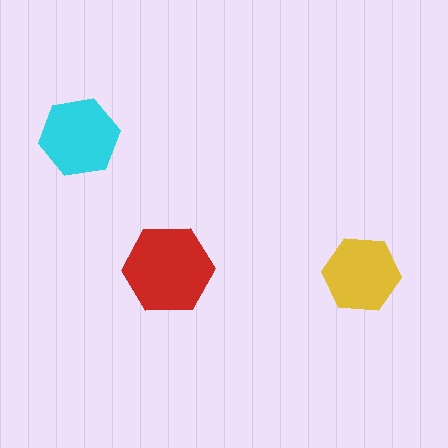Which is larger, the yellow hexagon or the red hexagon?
The red one.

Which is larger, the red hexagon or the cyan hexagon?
The red one.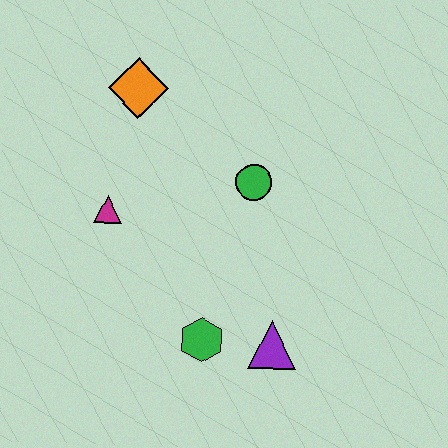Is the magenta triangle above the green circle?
No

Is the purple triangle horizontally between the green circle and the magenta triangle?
No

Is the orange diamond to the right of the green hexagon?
No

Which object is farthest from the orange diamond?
The purple triangle is farthest from the orange diamond.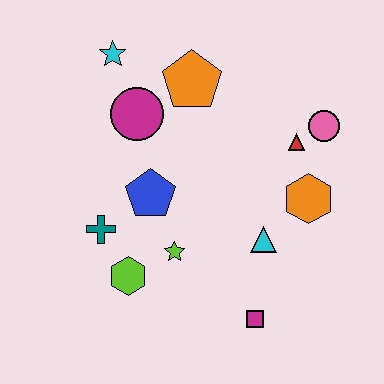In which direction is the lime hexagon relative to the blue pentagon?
The lime hexagon is below the blue pentagon.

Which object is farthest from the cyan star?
The magenta square is farthest from the cyan star.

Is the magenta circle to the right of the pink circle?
No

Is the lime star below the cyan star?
Yes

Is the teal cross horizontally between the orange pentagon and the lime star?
No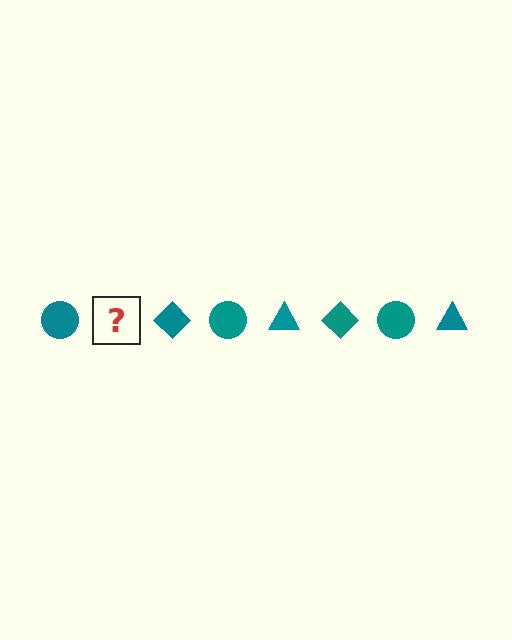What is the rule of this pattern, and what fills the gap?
The rule is that the pattern cycles through circle, triangle, diamond shapes in teal. The gap should be filled with a teal triangle.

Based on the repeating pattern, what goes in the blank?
The blank should be a teal triangle.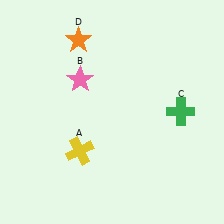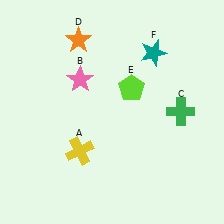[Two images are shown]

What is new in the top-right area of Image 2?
A lime pentagon (E) was added in the top-right area of Image 2.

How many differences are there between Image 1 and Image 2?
There are 2 differences between the two images.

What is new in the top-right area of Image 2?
A teal star (F) was added in the top-right area of Image 2.